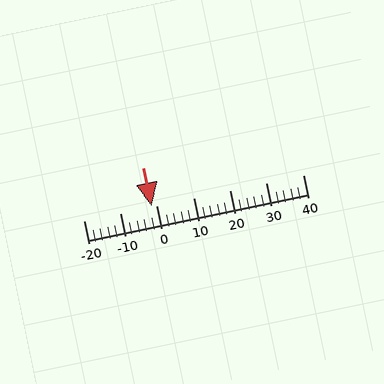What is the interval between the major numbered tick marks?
The major tick marks are spaced 10 units apart.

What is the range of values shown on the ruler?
The ruler shows values from -20 to 40.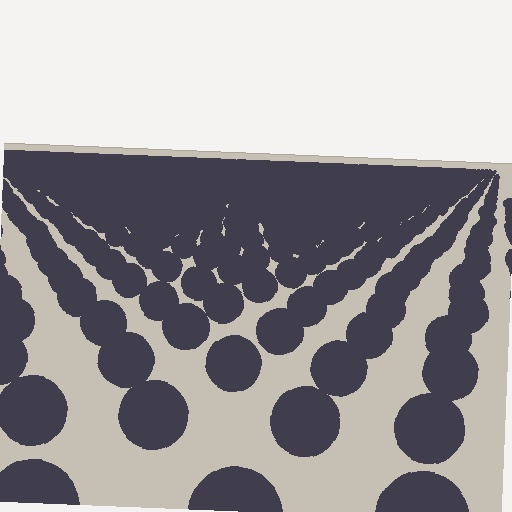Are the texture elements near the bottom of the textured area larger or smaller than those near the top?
Larger. Near the bottom, elements are closer to the viewer and appear at a bigger on-screen size.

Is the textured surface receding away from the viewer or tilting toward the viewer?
The surface is receding away from the viewer. Texture elements get smaller and denser toward the top.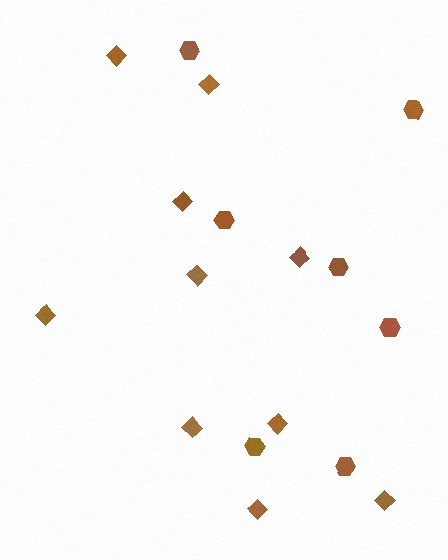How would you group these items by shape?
There are 2 groups: one group of diamonds (10) and one group of hexagons (7).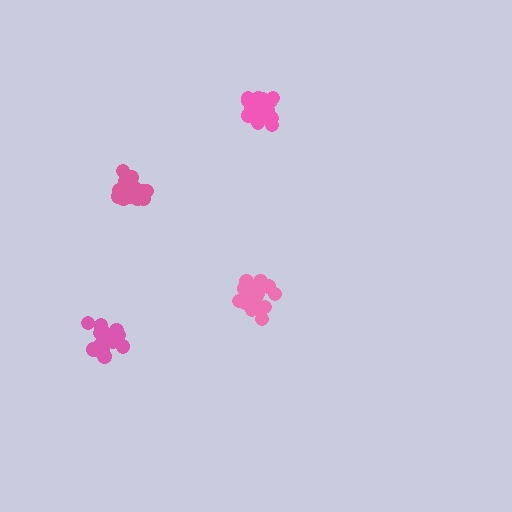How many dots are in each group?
Group 1: 18 dots, Group 2: 20 dots, Group 3: 19 dots, Group 4: 18 dots (75 total).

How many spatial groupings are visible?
There are 4 spatial groupings.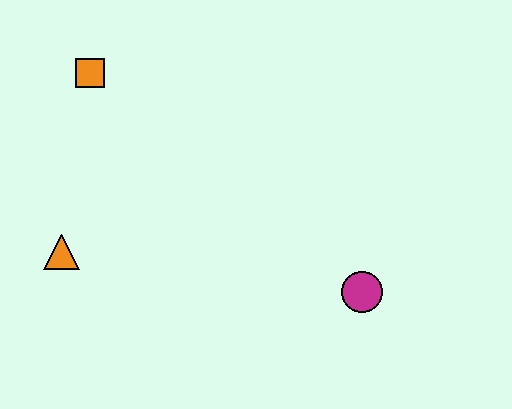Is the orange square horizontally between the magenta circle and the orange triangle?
Yes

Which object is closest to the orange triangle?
The orange square is closest to the orange triangle.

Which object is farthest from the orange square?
The magenta circle is farthest from the orange square.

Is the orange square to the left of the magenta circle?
Yes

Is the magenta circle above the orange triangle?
No